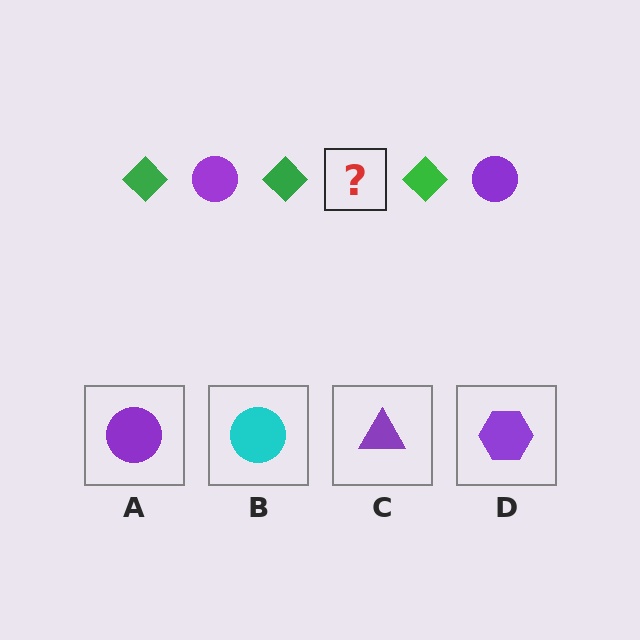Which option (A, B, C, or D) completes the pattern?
A.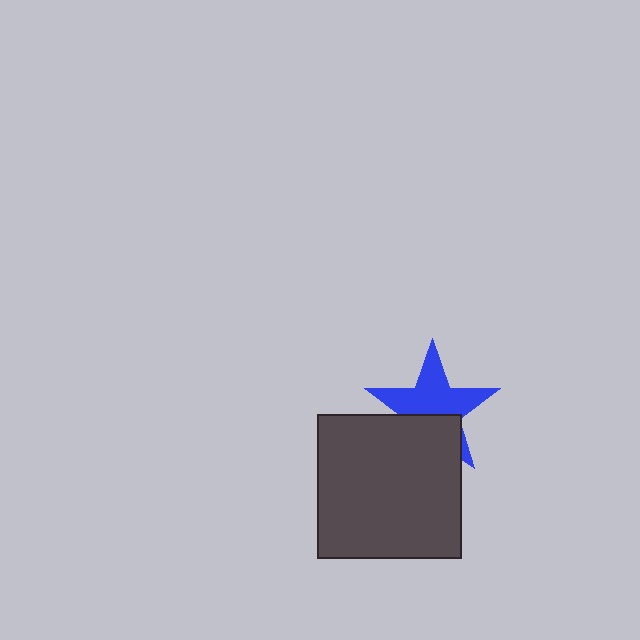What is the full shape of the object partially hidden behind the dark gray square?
The partially hidden object is a blue star.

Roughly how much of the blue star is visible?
About half of it is visible (roughly 62%).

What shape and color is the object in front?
The object in front is a dark gray square.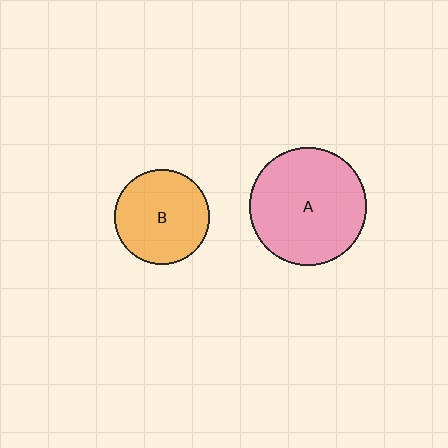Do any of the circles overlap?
No, none of the circles overlap.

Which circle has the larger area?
Circle A (pink).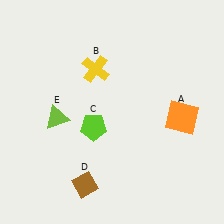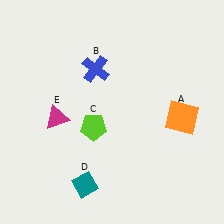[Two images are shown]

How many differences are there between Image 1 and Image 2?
There are 3 differences between the two images.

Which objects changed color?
B changed from yellow to blue. D changed from brown to teal. E changed from lime to magenta.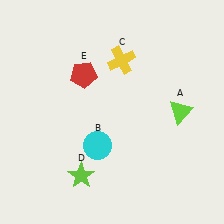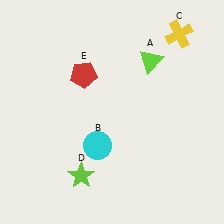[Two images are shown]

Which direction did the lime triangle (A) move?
The lime triangle (A) moved up.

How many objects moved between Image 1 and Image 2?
2 objects moved between the two images.